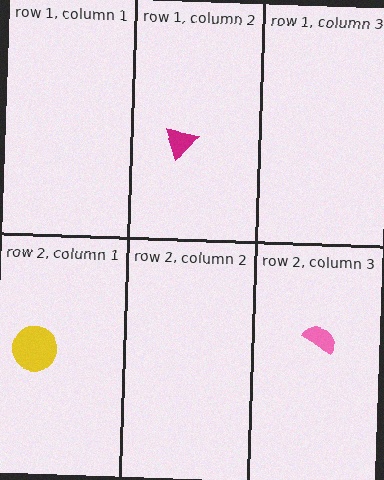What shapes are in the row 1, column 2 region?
The magenta triangle.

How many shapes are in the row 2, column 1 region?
1.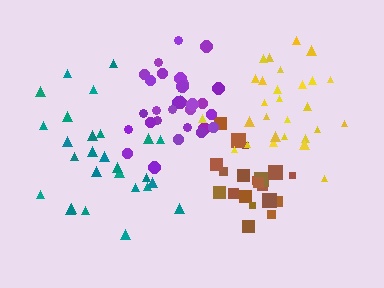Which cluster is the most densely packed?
Purple.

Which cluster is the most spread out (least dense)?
Teal.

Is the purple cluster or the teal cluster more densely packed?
Purple.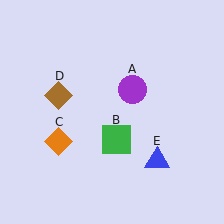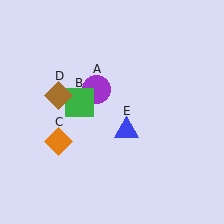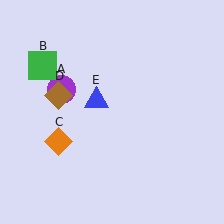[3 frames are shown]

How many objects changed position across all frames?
3 objects changed position: purple circle (object A), green square (object B), blue triangle (object E).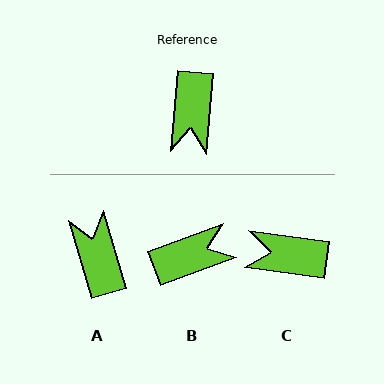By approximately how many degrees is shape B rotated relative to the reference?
Approximately 115 degrees counter-clockwise.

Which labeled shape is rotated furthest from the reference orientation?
A, about 159 degrees away.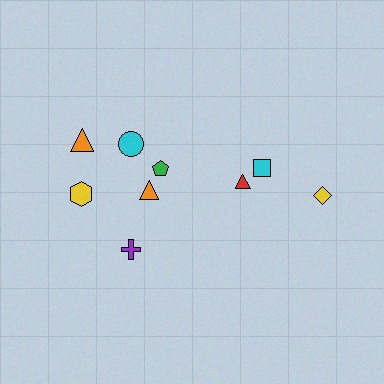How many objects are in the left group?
There are 6 objects.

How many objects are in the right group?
There are 3 objects.